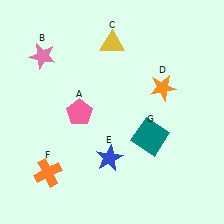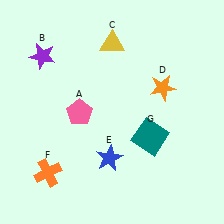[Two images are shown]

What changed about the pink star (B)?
In Image 1, B is pink. In Image 2, it changed to purple.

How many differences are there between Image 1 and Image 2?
There is 1 difference between the two images.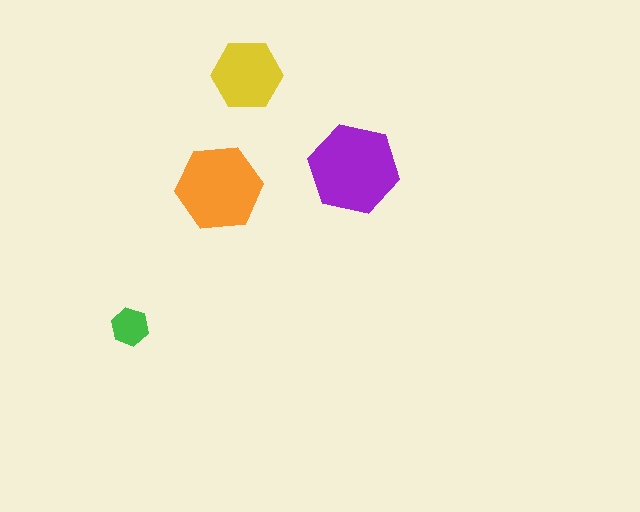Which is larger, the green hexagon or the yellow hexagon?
The yellow one.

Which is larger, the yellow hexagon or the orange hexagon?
The orange one.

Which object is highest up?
The yellow hexagon is topmost.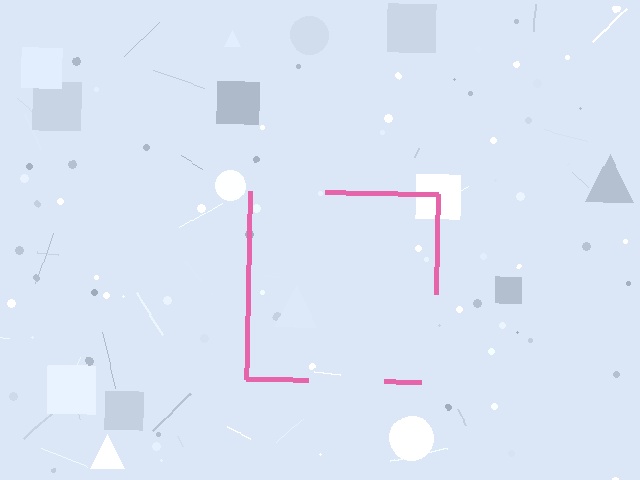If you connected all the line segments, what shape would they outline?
They would outline a square.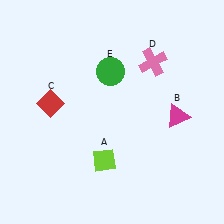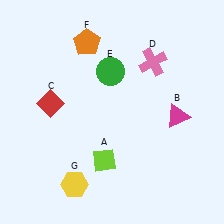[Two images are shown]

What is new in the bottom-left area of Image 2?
A yellow hexagon (G) was added in the bottom-left area of Image 2.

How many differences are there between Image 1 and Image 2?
There are 2 differences between the two images.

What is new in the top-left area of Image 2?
An orange pentagon (F) was added in the top-left area of Image 2.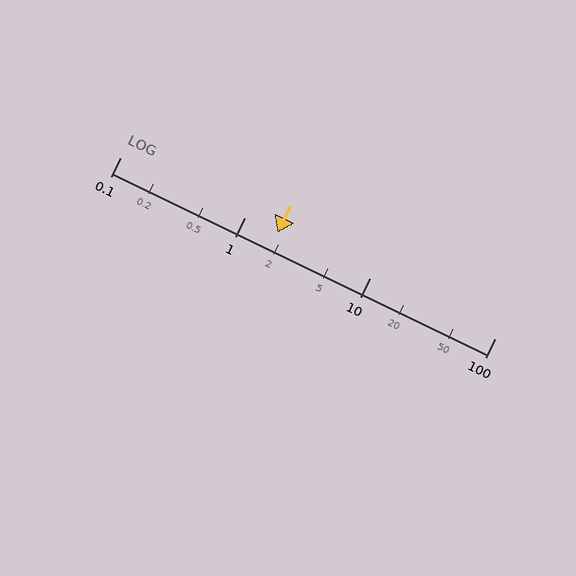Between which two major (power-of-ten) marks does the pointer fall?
The pointer is between 1 and 10.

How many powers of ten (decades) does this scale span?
The scale spans 3 decades, from 0.1 to 100.